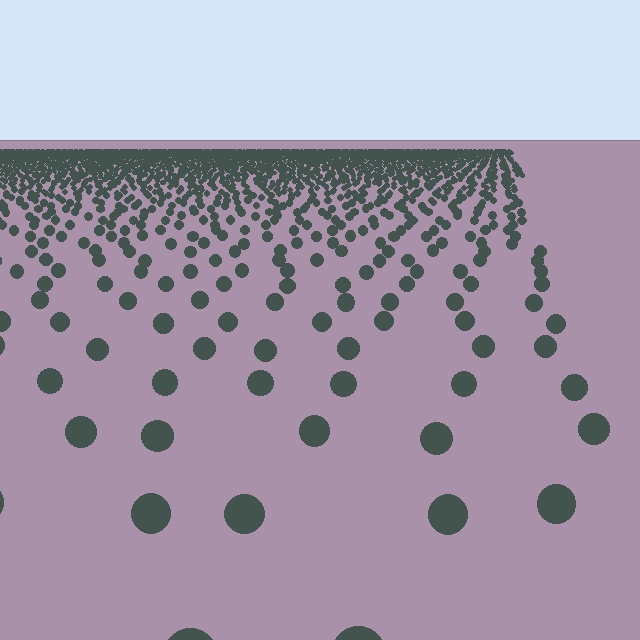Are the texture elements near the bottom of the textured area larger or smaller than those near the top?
Larger. Near the bottom, elements are closer to the viewer and appear at a bigger on-screen size.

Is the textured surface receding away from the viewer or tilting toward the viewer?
The surface is receding away from the viewer. Texture elements get smaller and denser toward the top.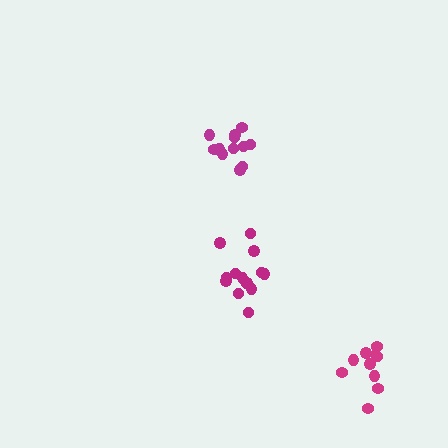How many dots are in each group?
Group 1: 13 dots, Group 2: 14 dots, Group 3: 10 dots (37 total).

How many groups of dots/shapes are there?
There are 3 groups.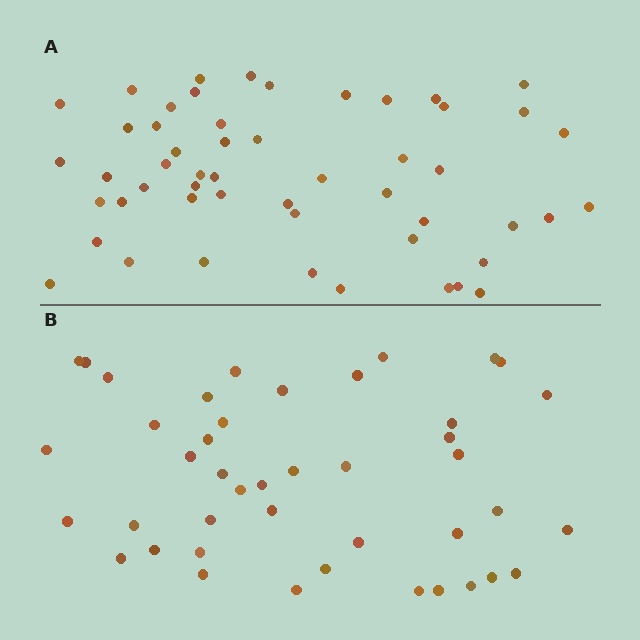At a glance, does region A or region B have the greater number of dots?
Region A (the top region) has more dots.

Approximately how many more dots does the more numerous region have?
Region A has roughly 8 or so more dots than region B.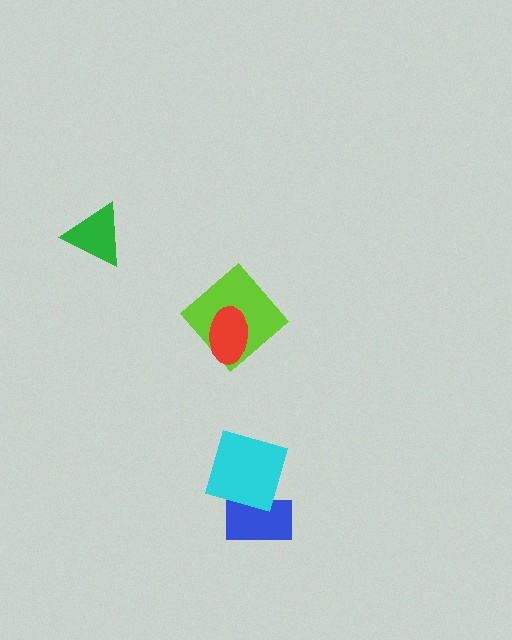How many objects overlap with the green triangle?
0 objects overlap with the green triangle.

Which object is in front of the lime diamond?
The red ellipse is in front of the lime diamond.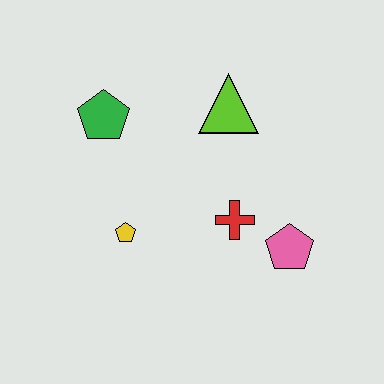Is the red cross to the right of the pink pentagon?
No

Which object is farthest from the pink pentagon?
The green pentagon is farthest from the pink pentagon.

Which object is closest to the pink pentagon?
The red cross is closest to the pink pentagon.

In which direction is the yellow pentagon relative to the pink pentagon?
The yellow pentagon is to the left of the pink pentagon.